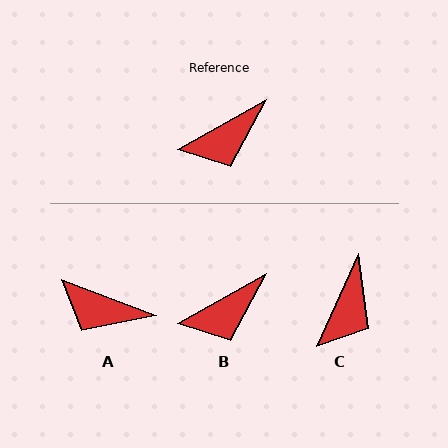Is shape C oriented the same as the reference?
No, it is off by about 36 degrees.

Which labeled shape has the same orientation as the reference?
B.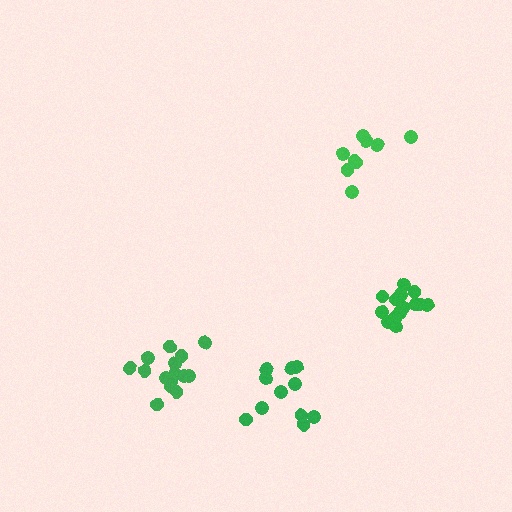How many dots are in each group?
Group 1: 9 dots, Group 2: 15 dots, Group 3: 15 dots, Group 4: 11 dots (50 total).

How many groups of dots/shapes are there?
There are 4 groups.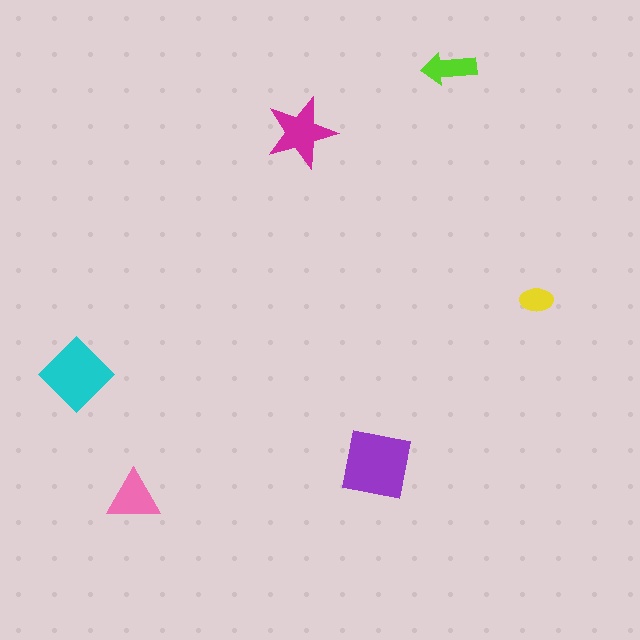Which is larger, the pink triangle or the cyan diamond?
The cyan diamond.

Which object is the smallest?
The yellow ellipse.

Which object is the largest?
The purple square.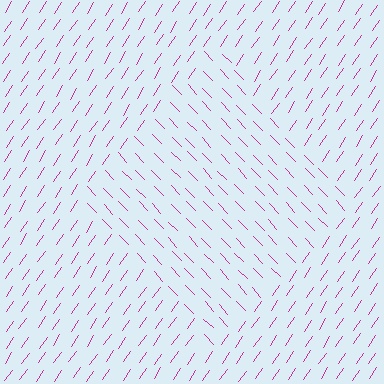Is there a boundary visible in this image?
Yes, there is a texture boundary formed by a change in line orientation.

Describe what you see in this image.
The image is filled with small magenta line segments. A diamond region in the image has lines oriented differently from the surrounding lines, creating a visible texture boundary.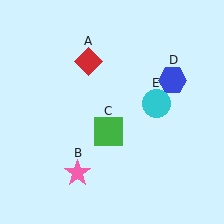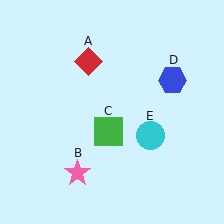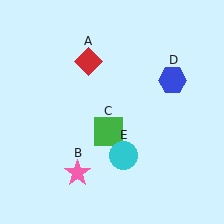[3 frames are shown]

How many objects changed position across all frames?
1 object changed position: cyan circle (object E).